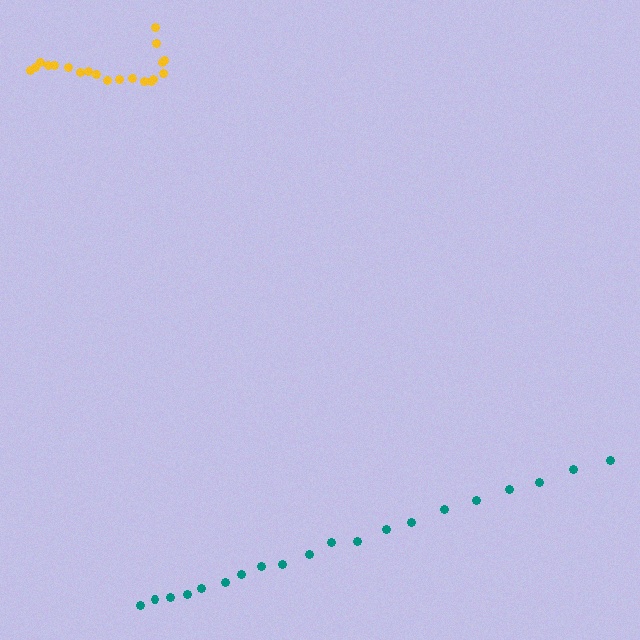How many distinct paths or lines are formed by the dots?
There are 2 distinct paths.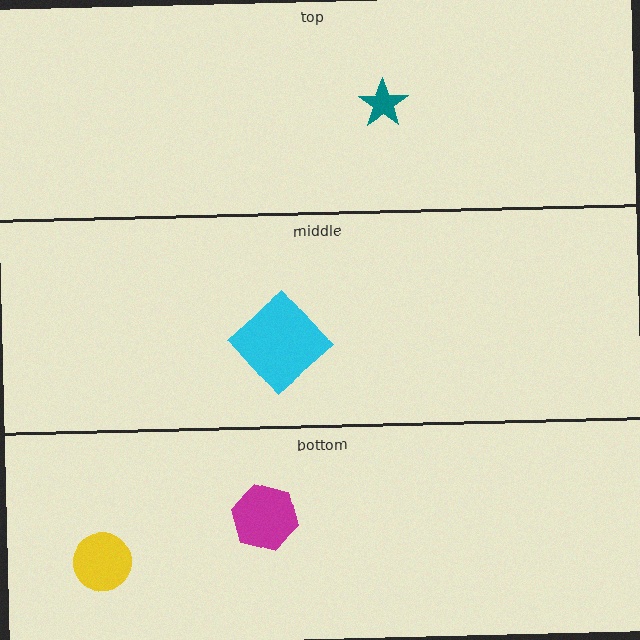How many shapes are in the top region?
1.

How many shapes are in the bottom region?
2.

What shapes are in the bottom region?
The magenta hexagon, the yellow circle.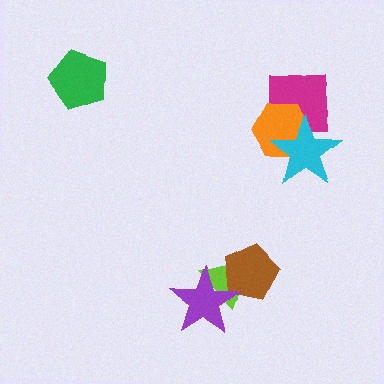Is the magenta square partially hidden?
Yes, it is partially covered by another shape.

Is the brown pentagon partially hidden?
Yes, it is partially covered by another shape.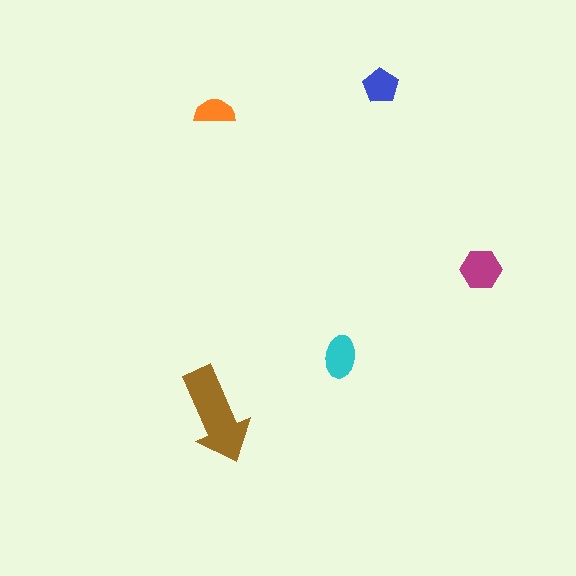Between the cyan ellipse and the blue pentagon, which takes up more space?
The cyan ellipse.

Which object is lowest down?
The brown arrow is bottommost.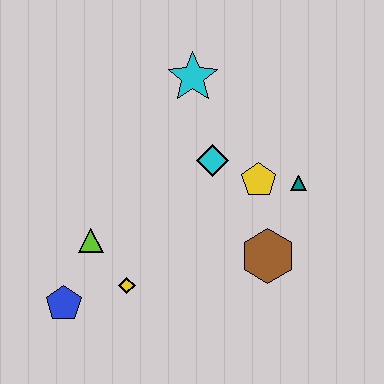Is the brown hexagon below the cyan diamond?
Yes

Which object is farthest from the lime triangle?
The teal triangle is farthest from the lime triangle.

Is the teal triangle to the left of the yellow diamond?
No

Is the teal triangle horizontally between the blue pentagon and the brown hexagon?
No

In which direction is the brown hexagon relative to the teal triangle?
The brown hexagon is below the teal triangle.